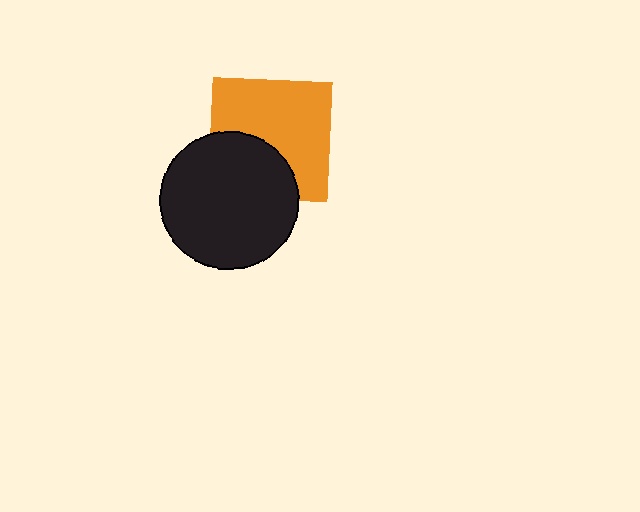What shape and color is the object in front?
The object in front is a black circle.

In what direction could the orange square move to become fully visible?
The orange square could move up. That would shift it out from behind the black circle entirely.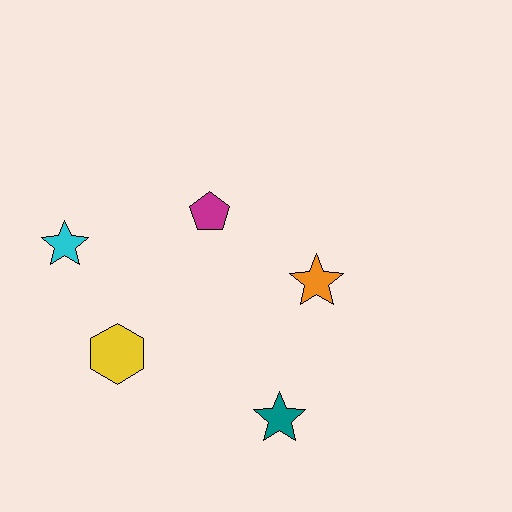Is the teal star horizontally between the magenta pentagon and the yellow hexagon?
No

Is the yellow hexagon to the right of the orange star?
No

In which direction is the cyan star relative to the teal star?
The cyan star is to the left of the teal star.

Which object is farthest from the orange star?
The cyan star is farthest from the orange star.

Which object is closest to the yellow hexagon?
The cyan star is closest to the yellow hexagon.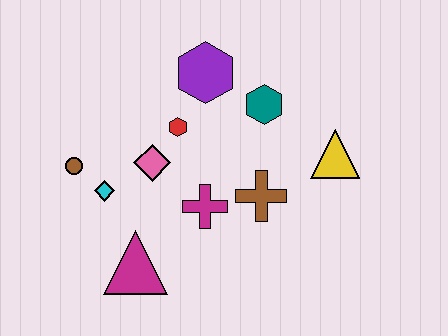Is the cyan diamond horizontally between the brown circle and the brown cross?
Yes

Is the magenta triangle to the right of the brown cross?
No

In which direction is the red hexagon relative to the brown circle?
The red hexagon is to the right of the brown circle.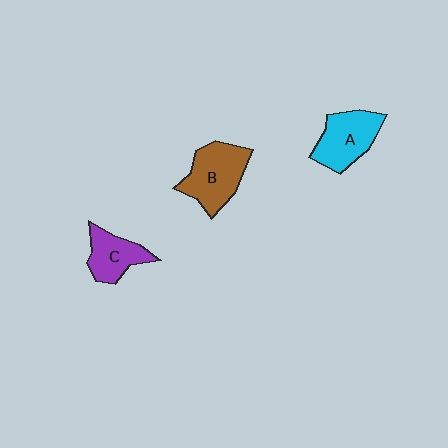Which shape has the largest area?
Shape B (brown).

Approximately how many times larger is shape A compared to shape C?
Approximately 1.3 times.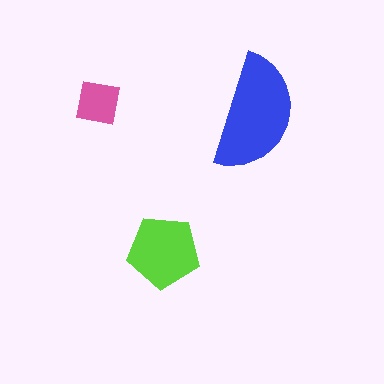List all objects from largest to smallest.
The blue semicircle, the lime pentagon, the pink square.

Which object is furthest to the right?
The blue semicircle is rightmost.